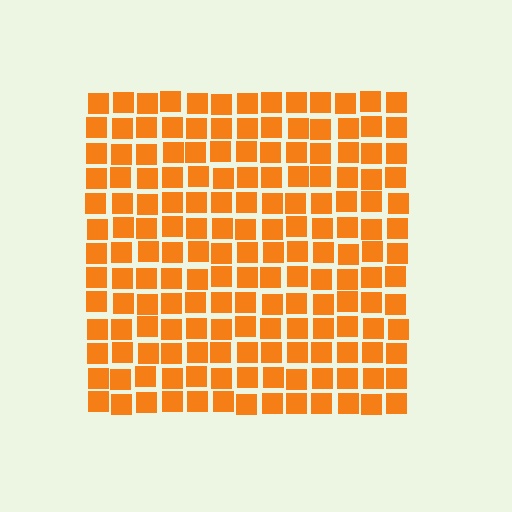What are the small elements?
The small elements are squares.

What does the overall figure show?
The overall figure shows a square.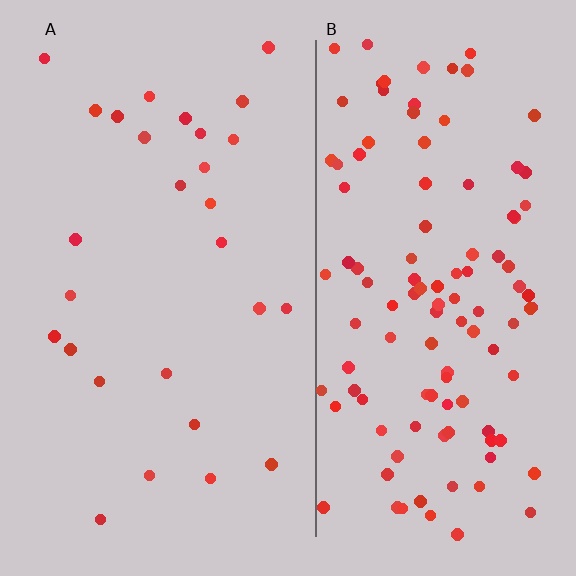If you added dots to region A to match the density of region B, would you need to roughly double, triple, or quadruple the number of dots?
Approximately quadruple.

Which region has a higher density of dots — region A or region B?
B (the right).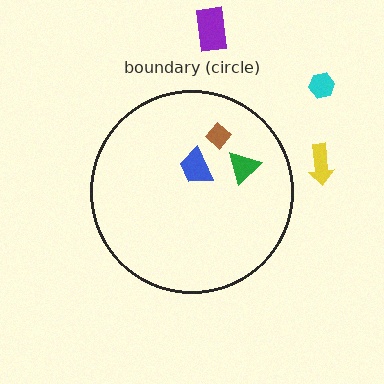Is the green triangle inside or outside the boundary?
Inside.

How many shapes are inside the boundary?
3 inside, 3 outside.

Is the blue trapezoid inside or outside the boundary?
Inside.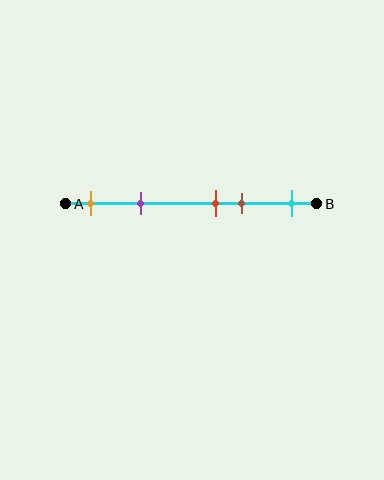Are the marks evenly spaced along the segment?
No, the marks are not evenly spaced.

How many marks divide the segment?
There are 5 marks dividing the segment.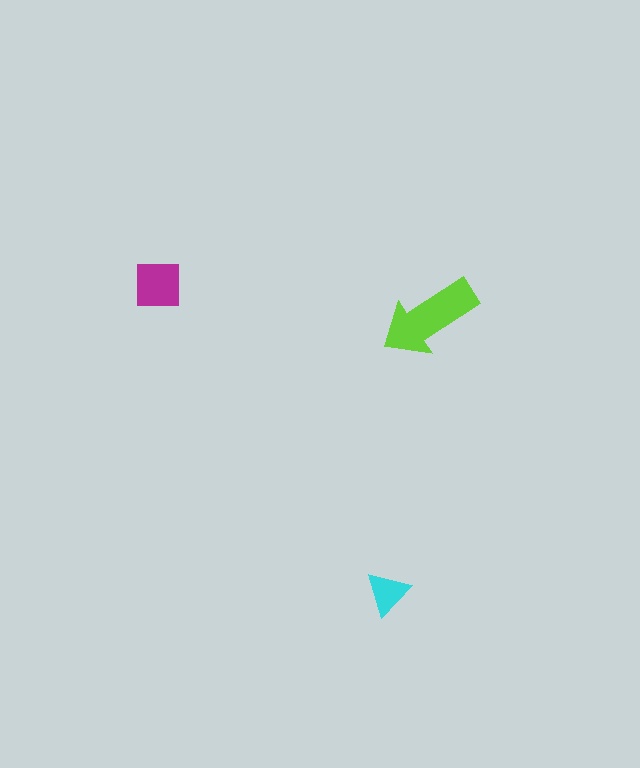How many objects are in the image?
There are 3 objects in the image.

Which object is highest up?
The magenta square is topmost.